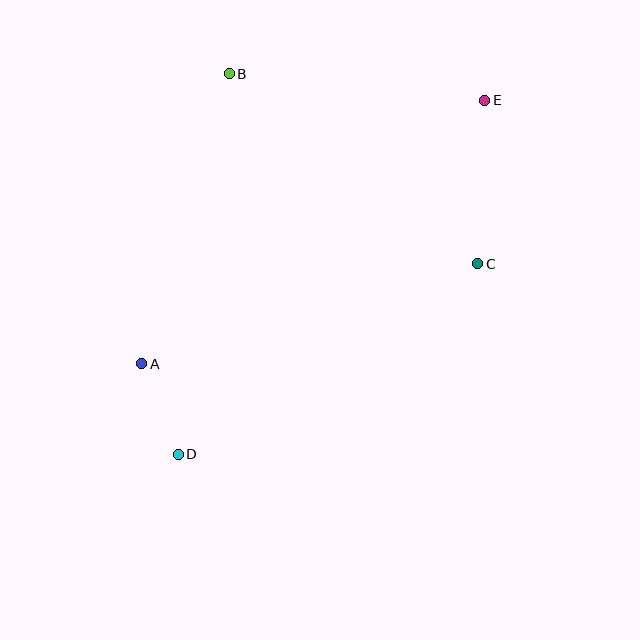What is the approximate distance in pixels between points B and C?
The distance between B and C is approximately 313 pixels.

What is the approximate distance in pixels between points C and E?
The distance between C and E is approximately 163 pixels.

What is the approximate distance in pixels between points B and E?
The distance between B and E is approximately 257 pixels.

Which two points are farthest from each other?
Points D and E are farthest from each other.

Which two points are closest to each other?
Points A and D are closest to each other.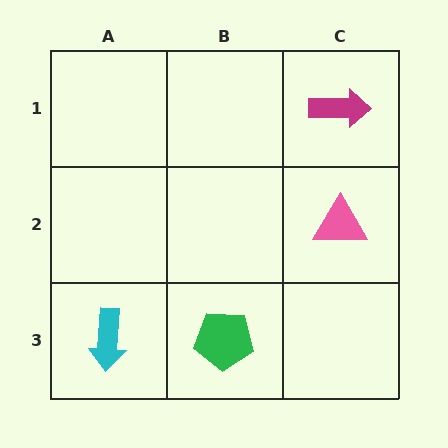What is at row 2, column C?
A pink triangle.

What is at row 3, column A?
A cyan arrow.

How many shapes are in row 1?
1 shape.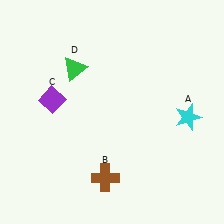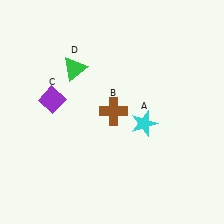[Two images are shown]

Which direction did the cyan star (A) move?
The cyan star (A) moved left.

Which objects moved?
The objects that moved are: the cyan star (A), the brown cross (B).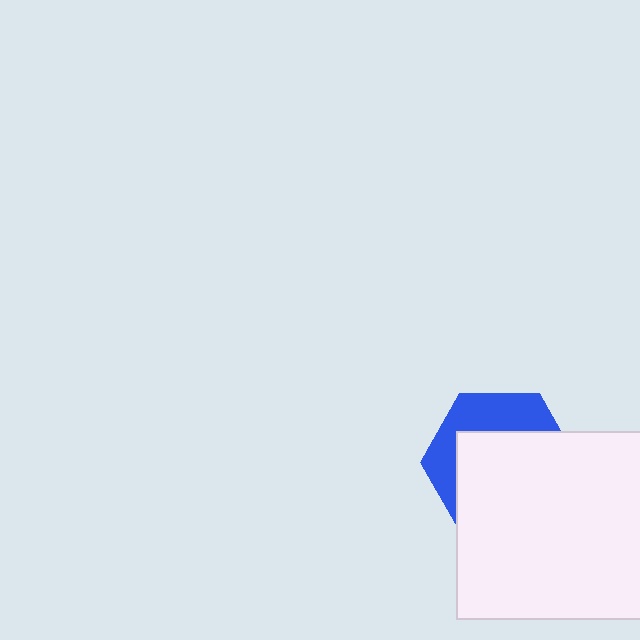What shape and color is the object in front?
The object in front is a white rectangle.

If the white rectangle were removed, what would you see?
You would see the complete blue hexagon.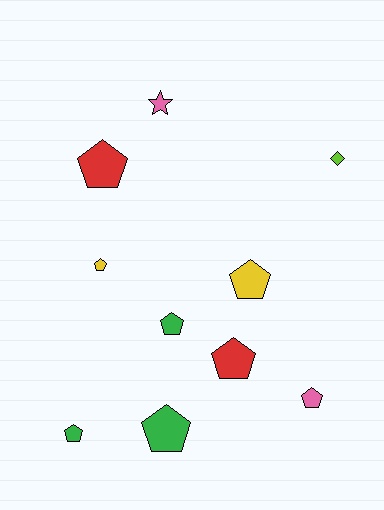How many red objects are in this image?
There are 2 red objects.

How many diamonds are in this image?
There is 1 diamond.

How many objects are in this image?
There are 10 objects.